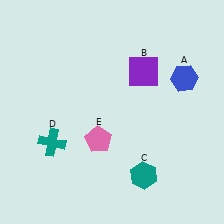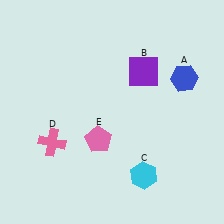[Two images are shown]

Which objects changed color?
C changed from teal to cyan. D changed from teal to pink.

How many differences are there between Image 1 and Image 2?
There are 2 differences between the two images.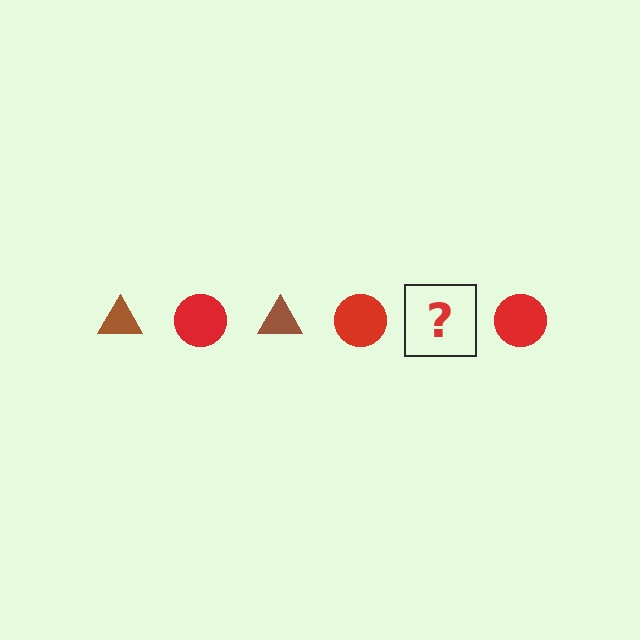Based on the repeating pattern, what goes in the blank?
The blank should be a brown triangle.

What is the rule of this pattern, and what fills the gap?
The rule is that the pattern alternates between brown triangle and red circle. The gap should be filled with a brown triangle.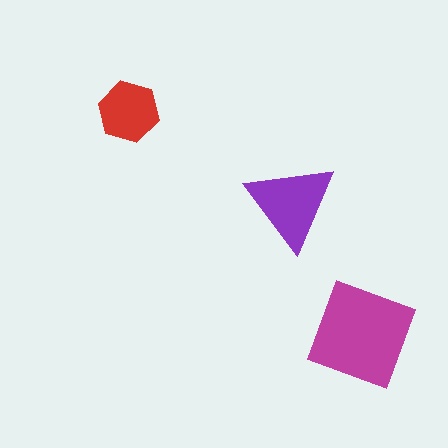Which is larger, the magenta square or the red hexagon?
The magenta square.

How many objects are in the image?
There are 3 objects in the image.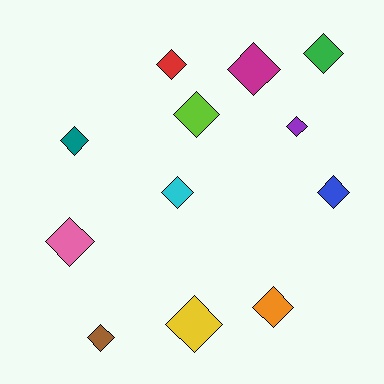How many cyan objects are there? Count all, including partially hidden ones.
There is 1 cyan object.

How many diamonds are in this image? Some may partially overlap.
There are 12 diamonds.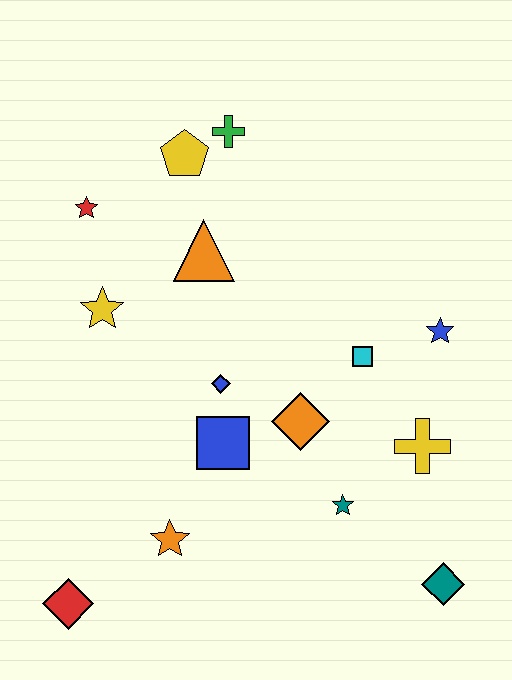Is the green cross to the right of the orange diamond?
No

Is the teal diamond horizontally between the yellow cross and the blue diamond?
No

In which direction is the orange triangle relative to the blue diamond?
The orange triangle is above the blue diamond.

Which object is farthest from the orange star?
The green cross is farthest from the orange star.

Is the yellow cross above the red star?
No